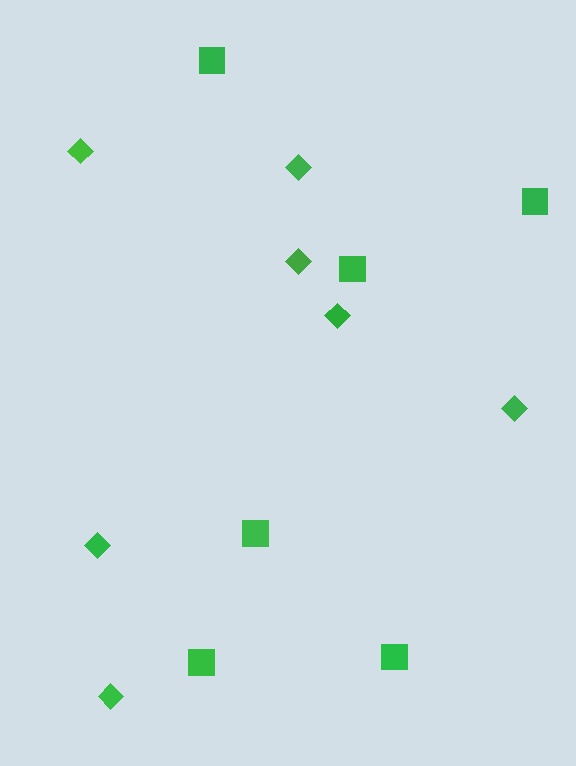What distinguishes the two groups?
There are 2 groups: one group of diamonds (7) and one group of squares (6).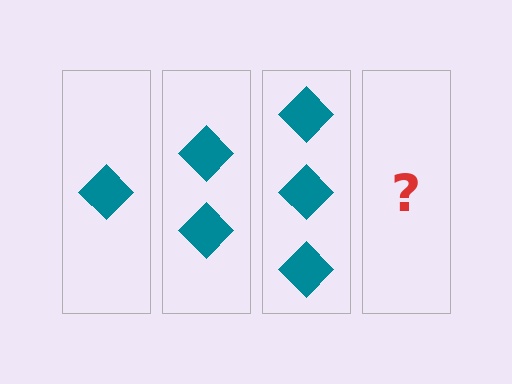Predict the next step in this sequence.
The next step is 4 diamonds.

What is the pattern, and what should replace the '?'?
The pattern is that each step adds one more diamond. The '?' should be 4 diamonds.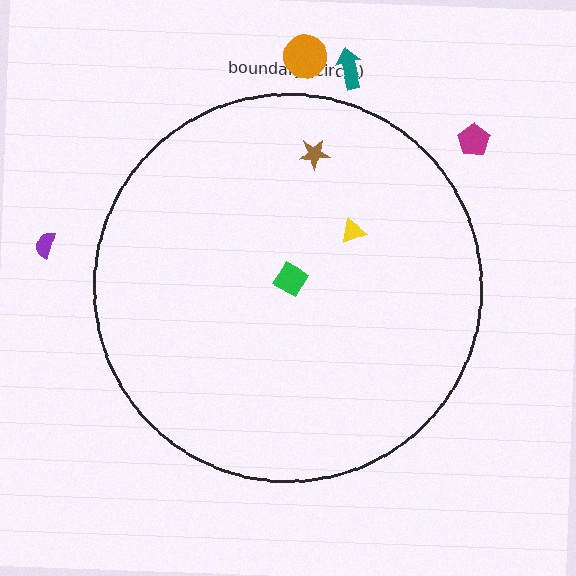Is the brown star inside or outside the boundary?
Inside.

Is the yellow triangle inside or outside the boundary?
Inside.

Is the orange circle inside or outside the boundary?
Outside.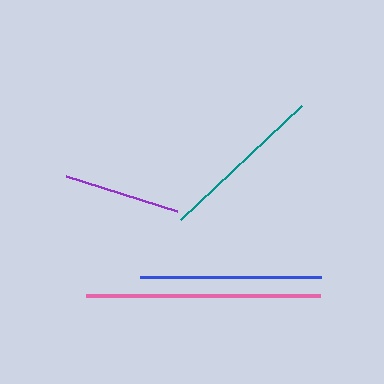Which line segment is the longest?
The pink line is the longest at approximately 234 pixels.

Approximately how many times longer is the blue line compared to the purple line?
The blue line is approximately 1.6 times the length of the purple line.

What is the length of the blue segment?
The blue segment is approximately 181 pixels long.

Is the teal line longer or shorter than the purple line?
The teal line is longer than the purple line.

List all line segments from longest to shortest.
From longest to shortest: pink, blue, teal, purple.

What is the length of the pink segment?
The pink segment is approximately 234 pixels long.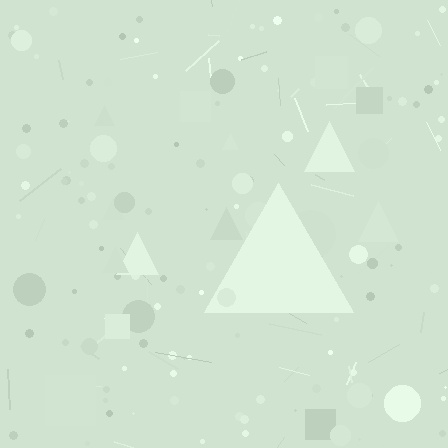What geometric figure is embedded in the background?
A triangle is embedded in the background.